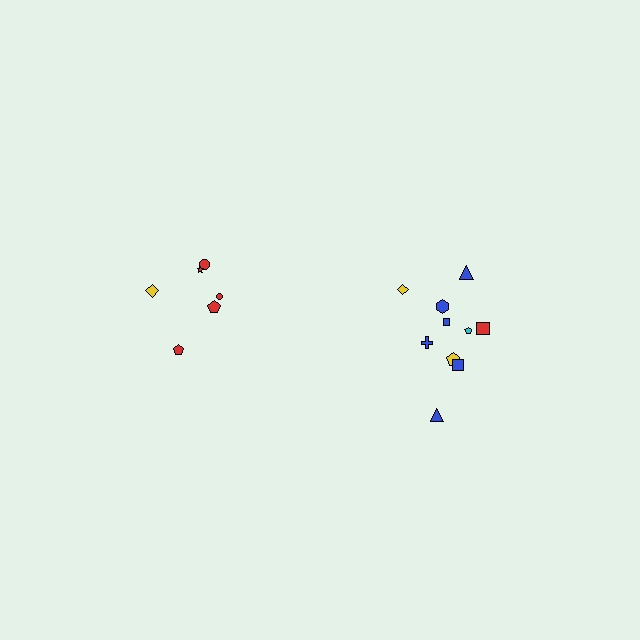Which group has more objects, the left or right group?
The right group.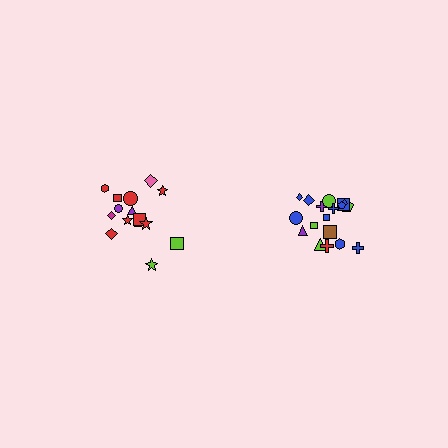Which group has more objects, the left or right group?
The right group.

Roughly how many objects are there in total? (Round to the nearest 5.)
Roughly 35 objects in total.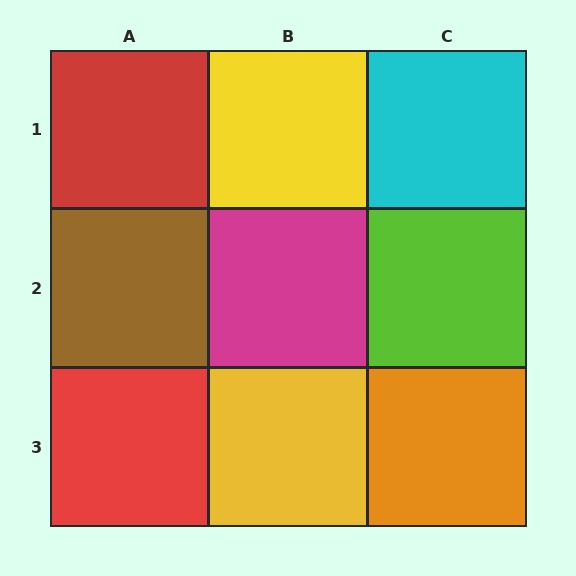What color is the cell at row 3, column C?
Orange.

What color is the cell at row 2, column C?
Lime.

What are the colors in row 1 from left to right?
Red, yellow, cyan.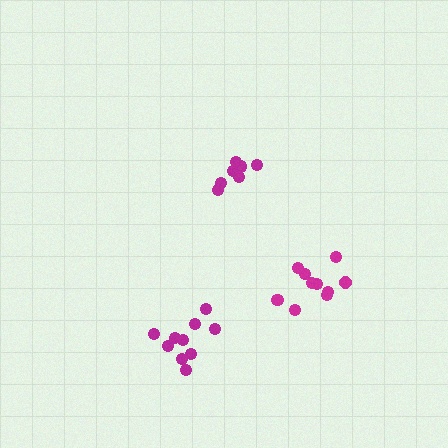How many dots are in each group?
Group 1: 8 dots, Group 2: 10 dots, Group 3: 10 dots (28 total).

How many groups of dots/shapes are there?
There are 3 groups.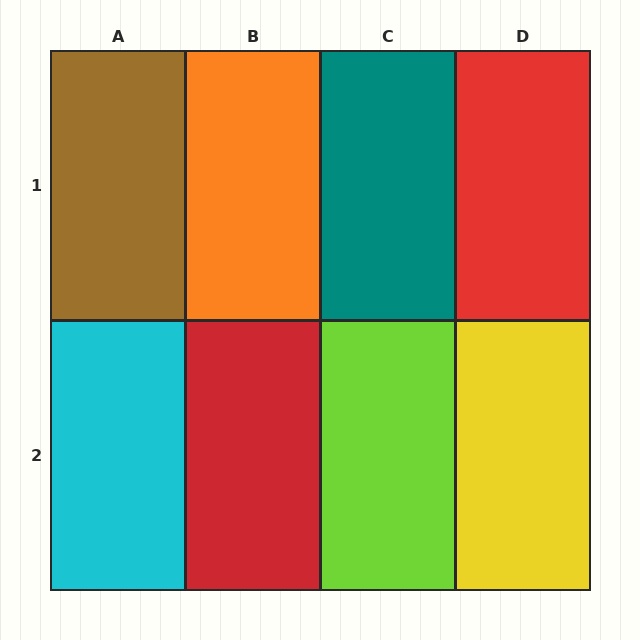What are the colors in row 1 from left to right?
Brown, orange, teal, red.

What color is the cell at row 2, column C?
Lime.